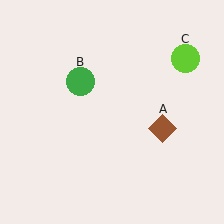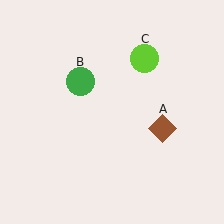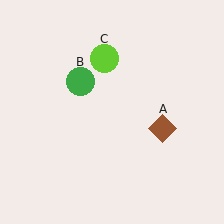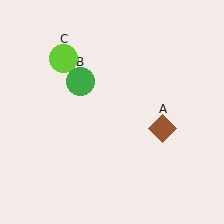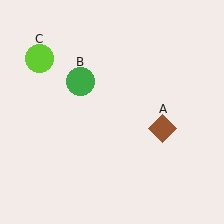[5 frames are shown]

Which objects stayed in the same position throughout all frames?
Brown diamond (object A) and green circle (object B) remained stationary.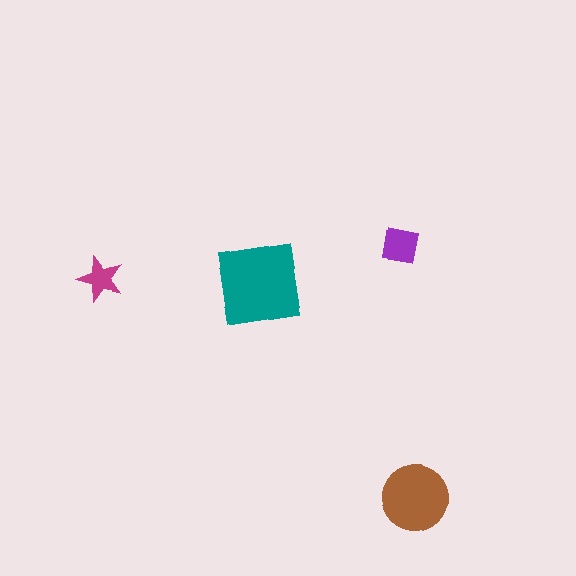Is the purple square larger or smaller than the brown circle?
Smaller.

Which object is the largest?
The teal square.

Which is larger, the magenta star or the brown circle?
The brown circle.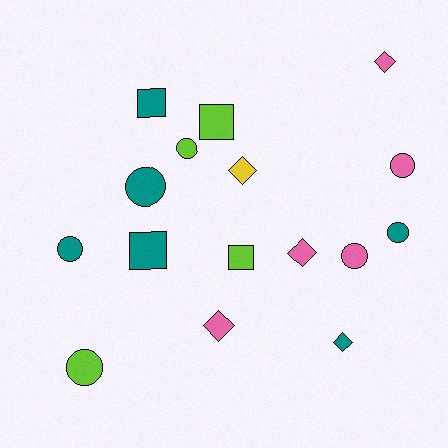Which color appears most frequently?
Teal, with 6 objects.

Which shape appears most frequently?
Circle, with 7 objects.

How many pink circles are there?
There are 2 pink circles.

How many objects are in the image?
There are 16 objects.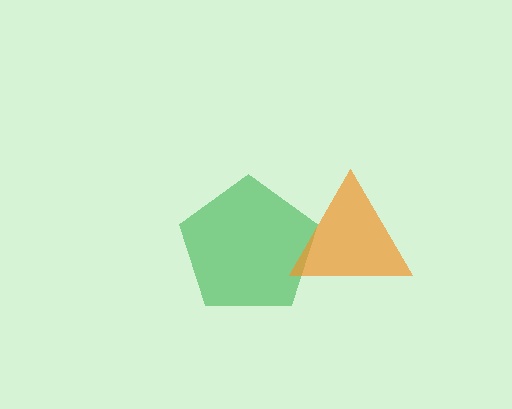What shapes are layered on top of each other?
The layered shapes are: a green pentagon, an orange triangle.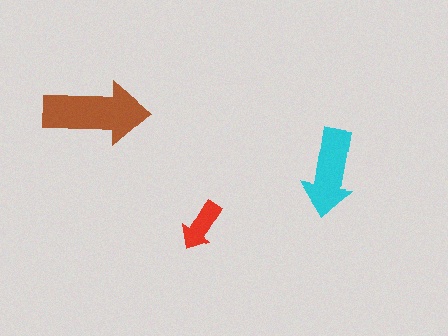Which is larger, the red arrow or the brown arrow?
The brown one.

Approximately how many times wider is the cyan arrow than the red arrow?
About 1.5 times wider.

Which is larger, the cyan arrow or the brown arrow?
The brown one.